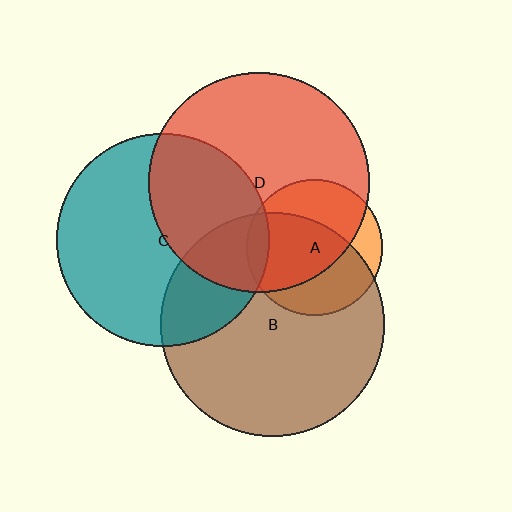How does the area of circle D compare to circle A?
Approximately 2.6 times.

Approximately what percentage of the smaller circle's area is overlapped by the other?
Approximately 65%.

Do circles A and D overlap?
Yes.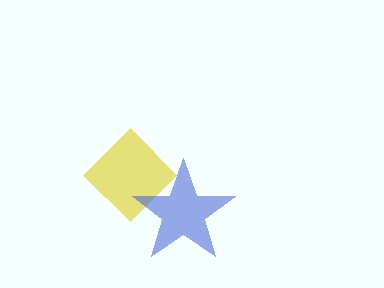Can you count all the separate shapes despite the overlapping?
Yes, there are 2 separate shapes.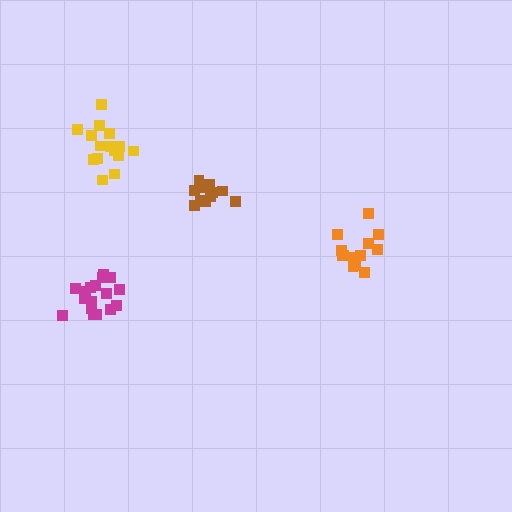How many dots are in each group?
Group 1: 13 dots, Group 2: 16 dots, Group 3: 12 dots, Group 4: 17 dots (58 total).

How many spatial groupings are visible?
There are 4 spatial groupings.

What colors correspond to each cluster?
The clusters are colored: orange, yellow, brown, magenta.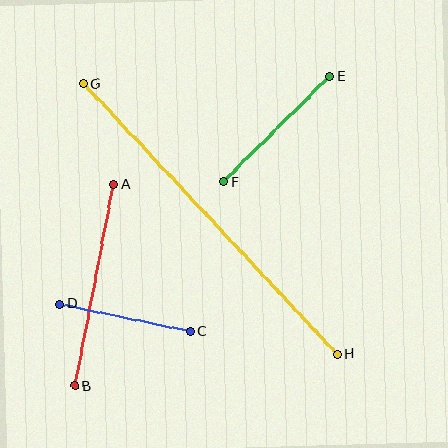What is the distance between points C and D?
The distance is approximately 133 pixels.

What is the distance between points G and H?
The distance is approximately 371 pixels.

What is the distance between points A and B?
The distance is approximately 205 pixels.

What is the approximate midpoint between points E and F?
The midpoint is at approximately (277, 129) pixels.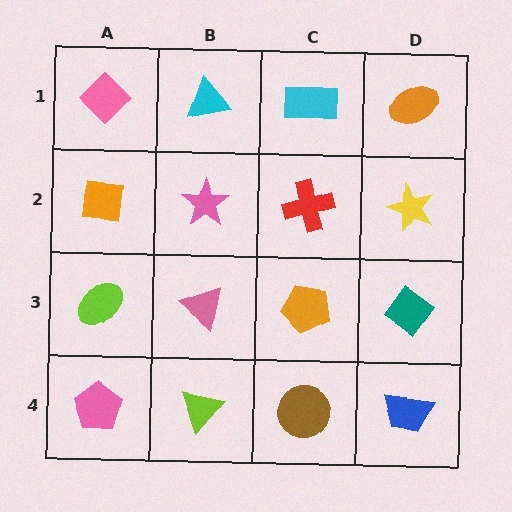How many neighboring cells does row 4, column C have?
3.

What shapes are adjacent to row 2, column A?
A pink diamond (row 1, column A), a lime ellipse (row 3, column A), a pink star (row 2, column B).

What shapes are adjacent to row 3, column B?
A pink star (row 2, column B), a lime triangle (row 4, column B), a lime ellipse (row 3, column A), an orange pentagon (row 3, column C).